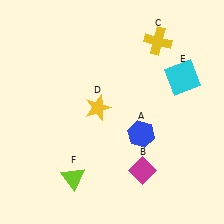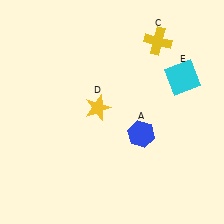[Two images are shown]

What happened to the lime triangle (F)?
The lime triangle (F) was removed in Image 2. It was in the bottom-left area of Image 1.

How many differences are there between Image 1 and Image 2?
There are 2 differences between the two images.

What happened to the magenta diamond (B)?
The magenta diamond (B) was removed in Image 2. It was in the bottom-right area of Image 1.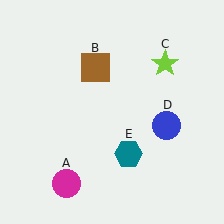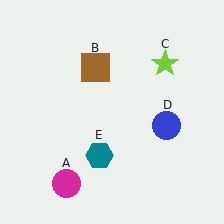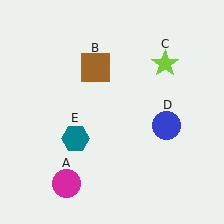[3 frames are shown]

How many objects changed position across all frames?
1 object changed position: teal hexagon (object E).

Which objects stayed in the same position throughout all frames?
Magenta circle (object A) and brown square (object B) and lime star (object C) and blue circle (object D) remained stationary.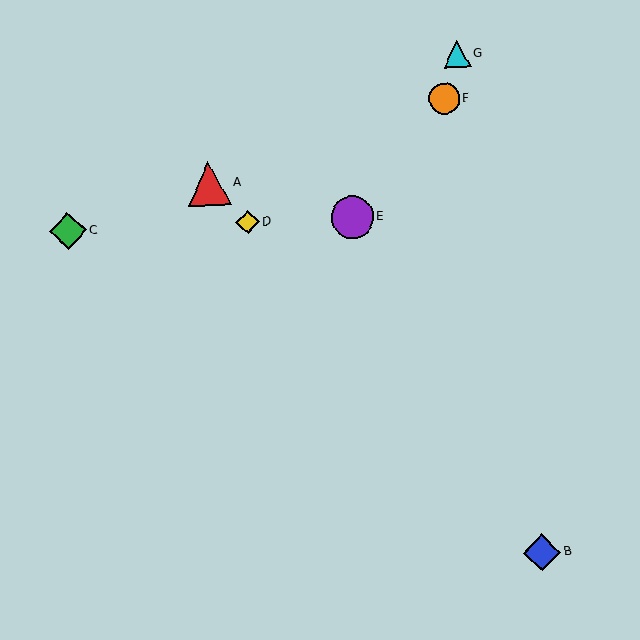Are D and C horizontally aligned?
Yes, both are at y≈222.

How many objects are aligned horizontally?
3 objects (C, D, E) are aligned horizontally.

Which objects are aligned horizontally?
Objects C, D, E are aligned horizontally.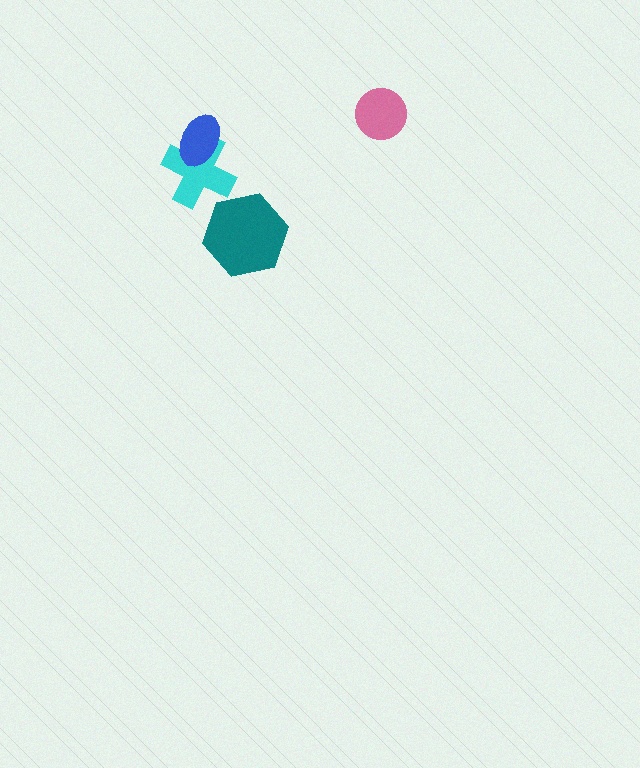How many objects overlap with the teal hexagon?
0 objects overlap with the teal hexagon.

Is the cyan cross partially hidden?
Yes, it is partially covered by another shape.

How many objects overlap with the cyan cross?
1 object overlaps with the cyan cross.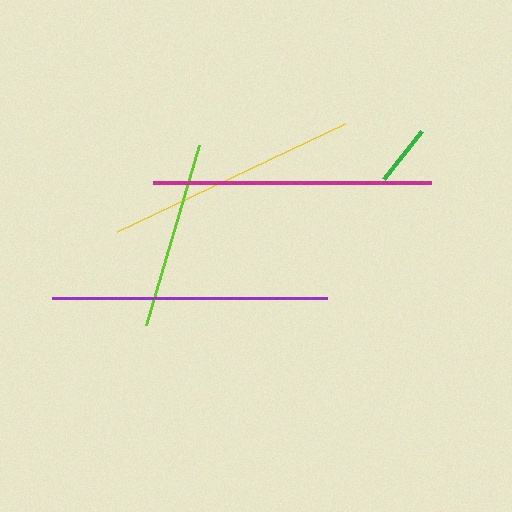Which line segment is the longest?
The magenta line is the longest at approximately 277 pixels.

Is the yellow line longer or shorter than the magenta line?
The magenta line is longer than the yellow line.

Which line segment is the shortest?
The green line is the shortest at approximately 61 pixels.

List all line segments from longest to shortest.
From longest to shortest: magenta, purple, yellow, lime, green.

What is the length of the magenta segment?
The magenta segment is approximately 277 pixels long.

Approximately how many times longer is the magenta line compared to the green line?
The magenta line is approximately 4.5 times the length of the green line.